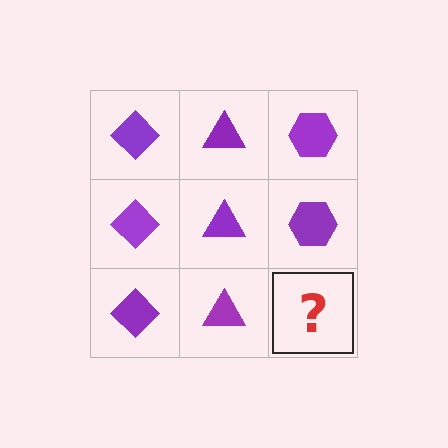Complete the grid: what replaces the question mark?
The question mark should be replaced with a purple hexagon.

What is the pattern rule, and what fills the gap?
The rule is that each column has a consistent shape. The gap should be filled with a purple hexagon.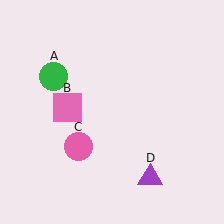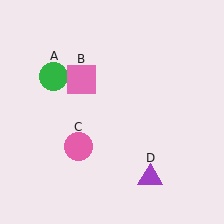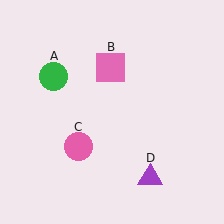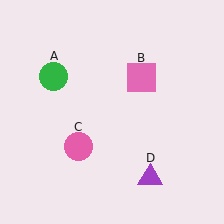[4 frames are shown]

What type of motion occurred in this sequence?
The pink square (object B) rotated clockwise around the center of the scene.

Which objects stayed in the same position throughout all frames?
Green circle (object A) and pink circle (object C) and purple triangle (object D) remained stationary.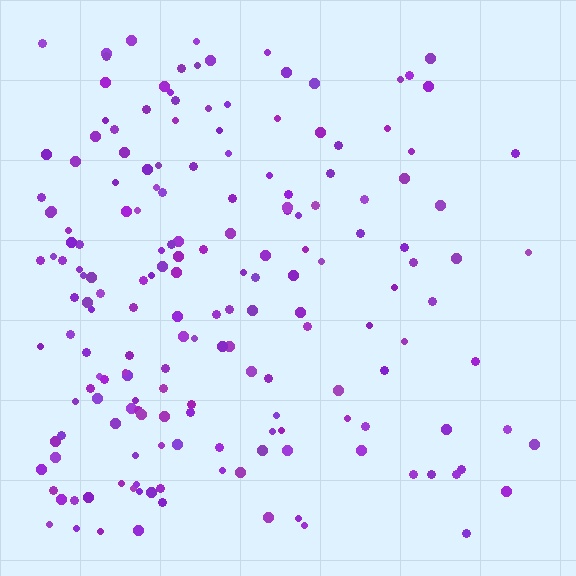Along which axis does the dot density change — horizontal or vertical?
Horizontal.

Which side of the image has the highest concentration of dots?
The left.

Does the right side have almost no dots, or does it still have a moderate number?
Still a moderate number, just noticeably fewer than the left.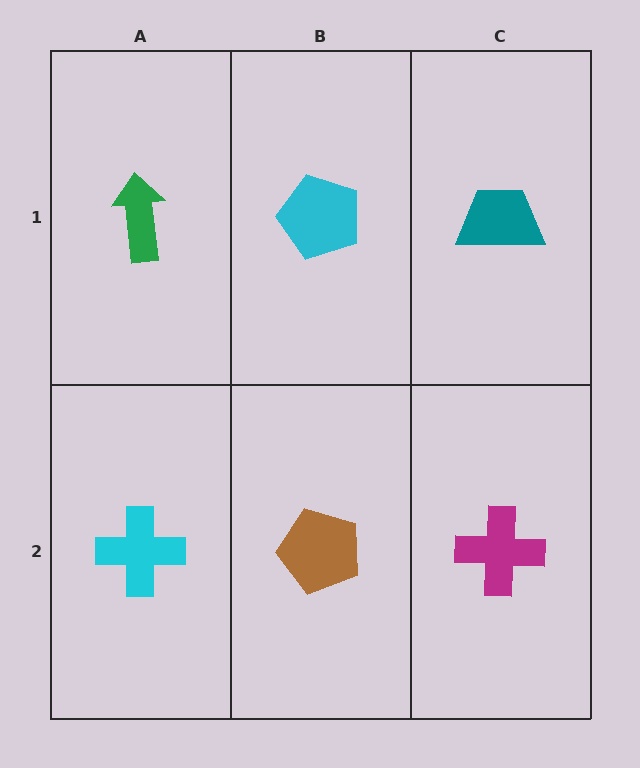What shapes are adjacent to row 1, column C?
A magenta cross (row 2, column C), a cyan pentagon (row 1, column B).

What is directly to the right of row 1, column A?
A cyan pentagon.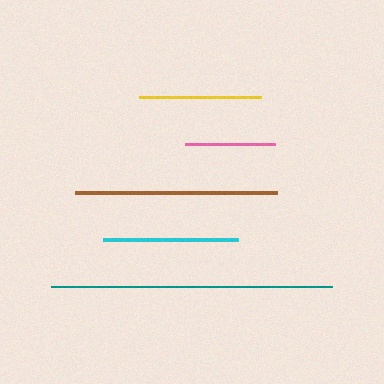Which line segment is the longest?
The teal line is the longest at approximately 281 pixels.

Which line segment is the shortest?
The pink line is the shortest at approximately 91 pixels.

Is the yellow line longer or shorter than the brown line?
The brown line is longer than the yellow line.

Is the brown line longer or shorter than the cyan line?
The brown line is longer than the cyan line.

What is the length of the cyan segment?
The cyan segment is approximately 136 pixels long.